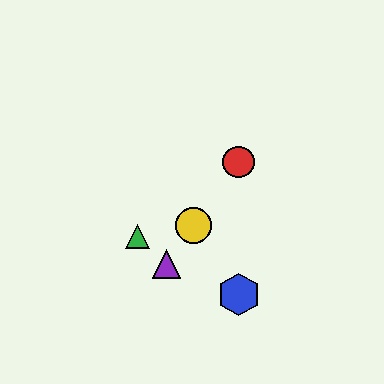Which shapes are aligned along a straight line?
The red circle, the yellow circle, the purple triangle are aligned along a straight line.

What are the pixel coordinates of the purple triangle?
The purple triangle is at (167, 264).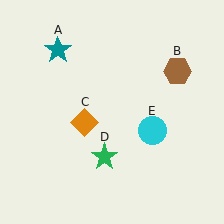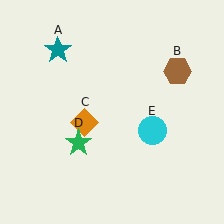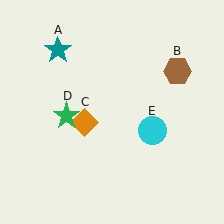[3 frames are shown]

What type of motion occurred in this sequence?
The green star (object D) rotated clockwise around the center of the scene.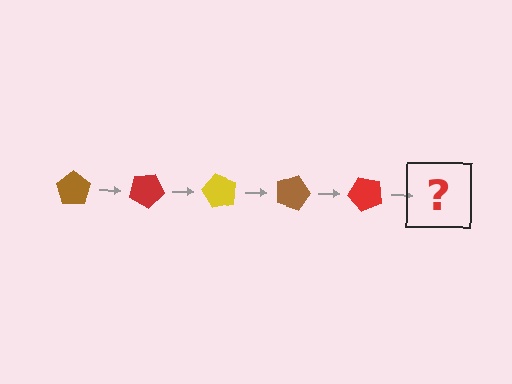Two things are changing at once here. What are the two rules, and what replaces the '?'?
The two rules are that it rotates 30 degrees each step and the color cycles through brown, red, and yellow. The '?' should be a yellow pentagon, rotated 150 degrees from the start.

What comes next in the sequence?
The next element should be a yellow pentagon, rotated 150 degrees from the start.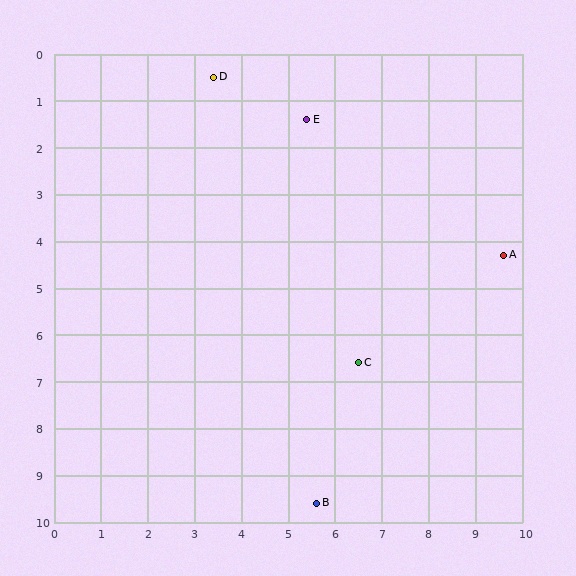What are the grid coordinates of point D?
Point D is at approximately (3.4, 0.5).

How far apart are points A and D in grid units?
Points A and D are about 7.3 grid units apart.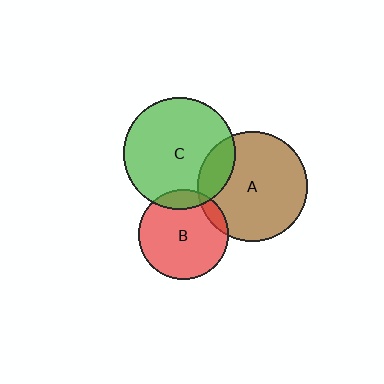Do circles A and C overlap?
Yes.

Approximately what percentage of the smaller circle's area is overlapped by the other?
Approximately 20%.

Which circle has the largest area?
Circle C (green).